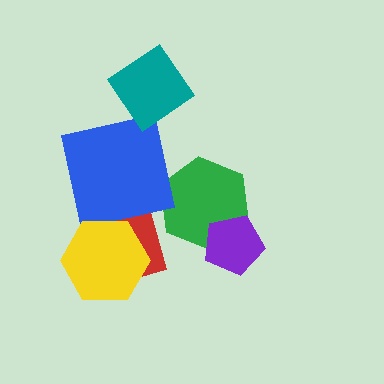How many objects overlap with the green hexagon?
2 objects overlap with the green hexagon.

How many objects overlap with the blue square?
1 object overlaps with the blue square.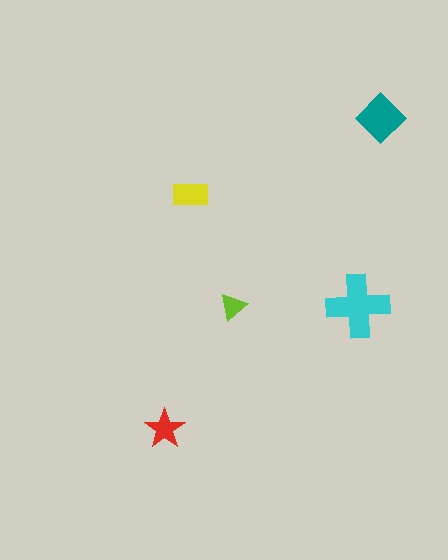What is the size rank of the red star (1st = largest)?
4th.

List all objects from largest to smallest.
The cyan cross, the teal diamond, the yellow rectangle, the red star, the lime triangle.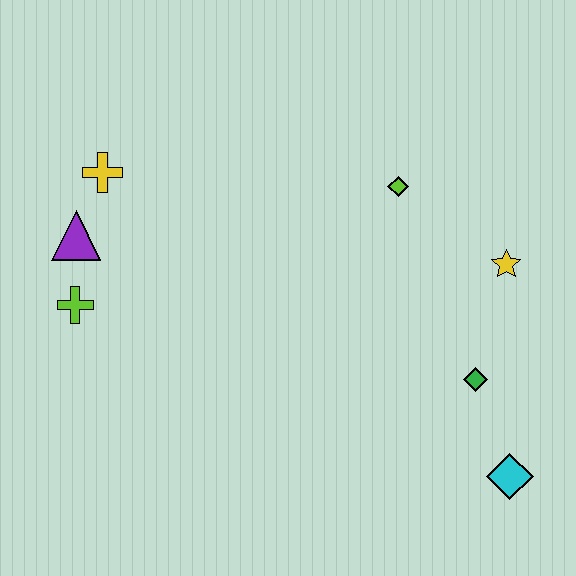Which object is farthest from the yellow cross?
The cyan diamond is farthest from the yellow cross.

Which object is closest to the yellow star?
The green diamond is closest to the yellow star.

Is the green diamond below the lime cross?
Yes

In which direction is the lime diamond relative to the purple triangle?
The lime diamond is to the right of the purple triangle.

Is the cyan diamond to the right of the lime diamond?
Yes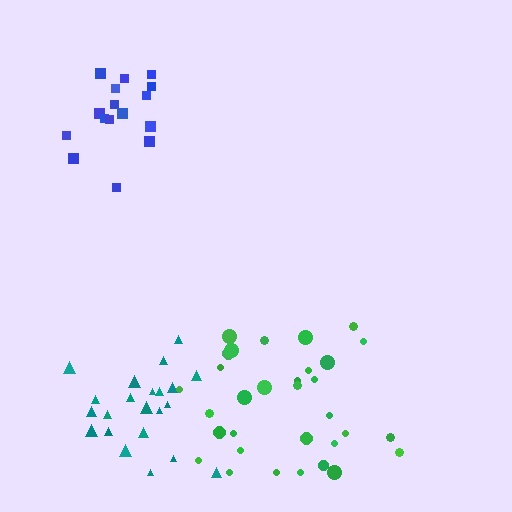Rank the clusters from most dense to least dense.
blue, teal, green.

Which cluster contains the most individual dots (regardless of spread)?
Green (34).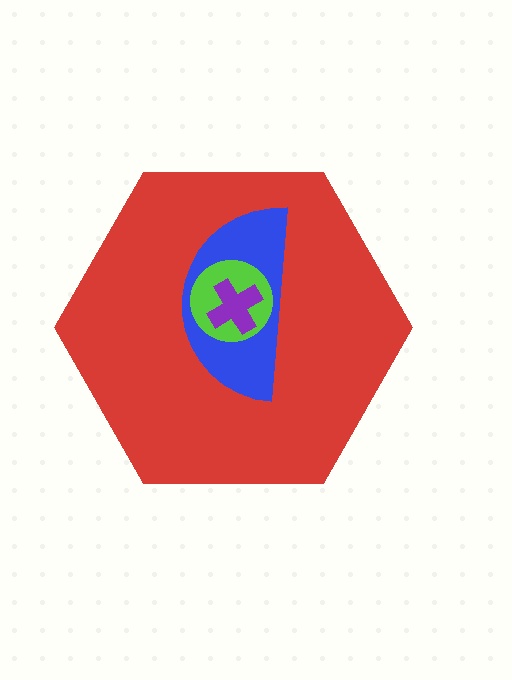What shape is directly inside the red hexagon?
The blue semicircle.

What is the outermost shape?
The red hexagon.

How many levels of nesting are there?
4.